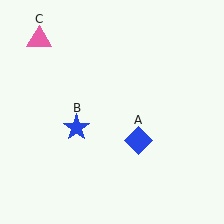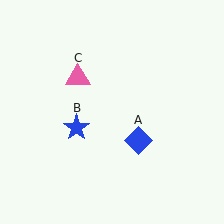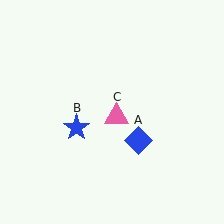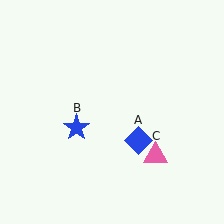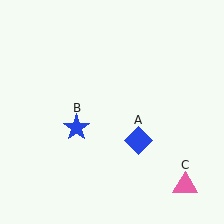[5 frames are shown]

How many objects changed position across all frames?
1 object changed position: pink triangle (object C).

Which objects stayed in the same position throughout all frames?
Blue diamond (object A) and blue star (object B) remained stationary.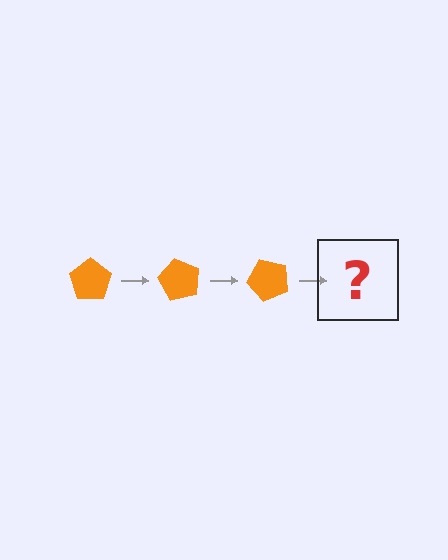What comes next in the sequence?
The next element should be an orange pentagon rotated 180 degrees.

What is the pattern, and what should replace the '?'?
The pattern is that the pentagon rotates 60 degrees each step. The '?' should be an orange pentagon rotated 180 degrees.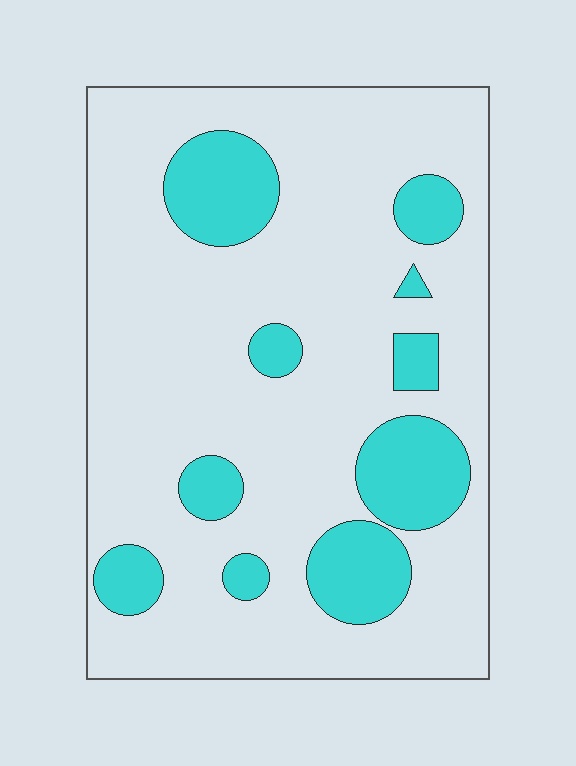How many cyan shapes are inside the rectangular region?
10.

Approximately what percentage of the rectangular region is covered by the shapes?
Approximately 20%.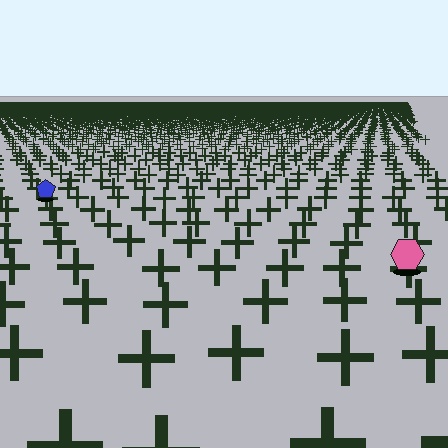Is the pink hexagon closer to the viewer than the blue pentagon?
Yes. The pink hexagon is closer — you can tell from the texture gradient: the ground texture is coarser near it.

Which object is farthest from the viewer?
The blue pentagon is farthest from the viewer. It appears smaller and the ground texture around it is denser.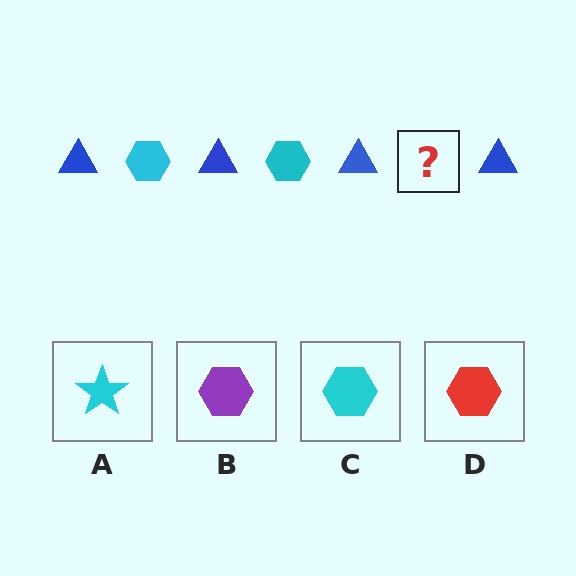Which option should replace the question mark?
Option C.